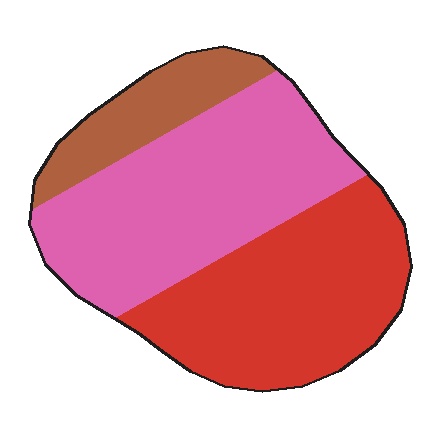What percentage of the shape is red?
Red takes up about two fifths (2/5) of the shape.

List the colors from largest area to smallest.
From largest to smallest: pink, red, brown.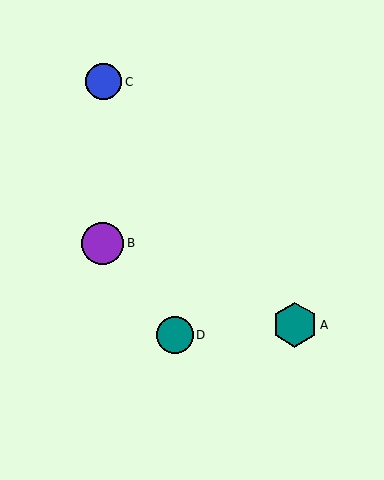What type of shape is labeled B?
Shape B is a purple circle.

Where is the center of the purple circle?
The center of the purple circle is at (103, 243).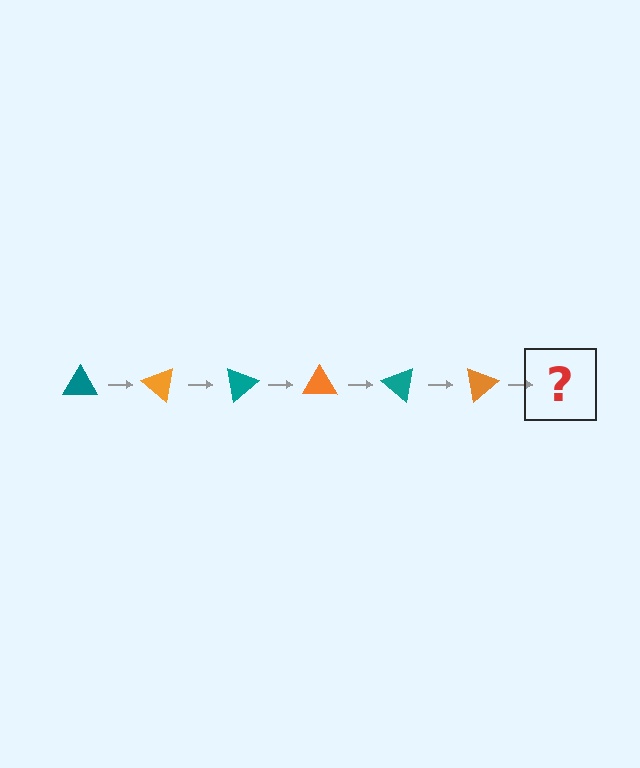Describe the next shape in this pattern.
It should be a teal triangle, rotated 240 degrees from the start.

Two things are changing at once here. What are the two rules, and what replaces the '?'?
The two rules are that it rotates 40 degrees each step and the color cycles through teal and orange. The '?' should be a teal triangle, rotated 240 degrees from the start.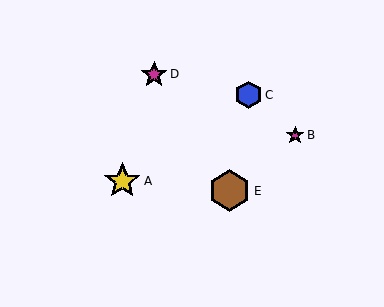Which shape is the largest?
The brown hexagon (labeled E) is the largest.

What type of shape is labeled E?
Shape E is a brown hexagon.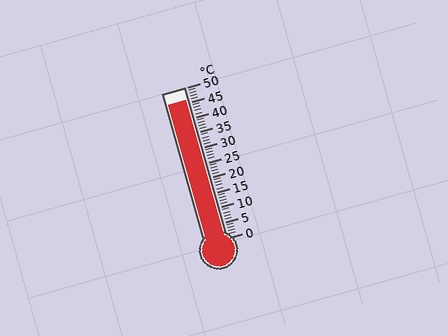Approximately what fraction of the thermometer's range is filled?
The thermometer is filled to approximately 90% of its range.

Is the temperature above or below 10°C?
The temperature is above 10°C.